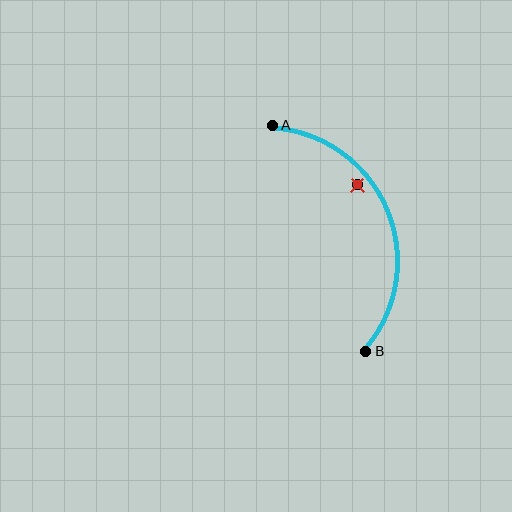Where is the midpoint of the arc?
The arc midpoint is the point on the curve farthest from the straight line joining A and B. It sits to the right of that line.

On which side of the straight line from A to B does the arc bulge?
The arc bulges to the right of the straight line connecting A and B.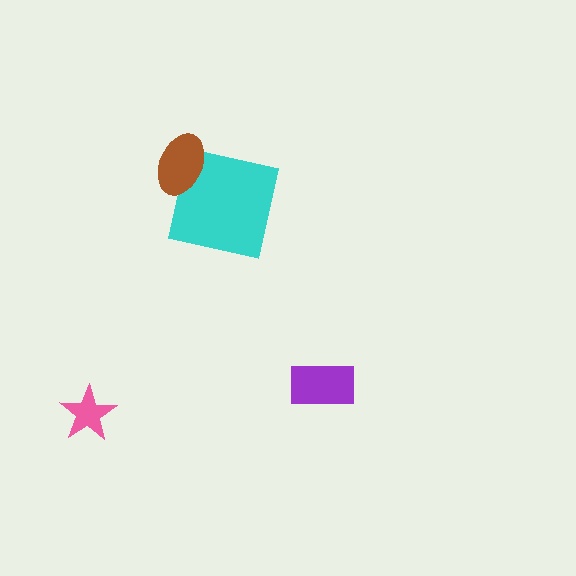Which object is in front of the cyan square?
The brown ellipse is in front of the cyan square.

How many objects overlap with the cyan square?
1 object overlaps with the cyan square.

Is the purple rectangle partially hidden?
No, no other shape covers it.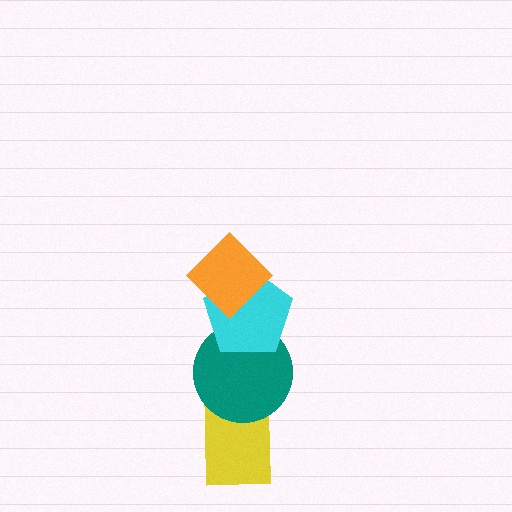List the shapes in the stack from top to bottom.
From top to bottom: the orange diamond, the cyan pentagon, the teal circle, the yellow rectangle.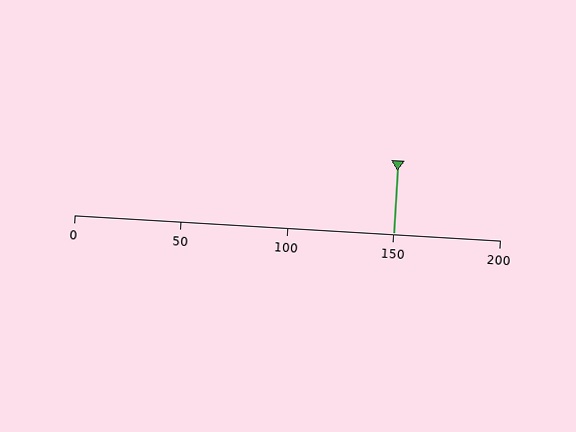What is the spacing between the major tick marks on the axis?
The major ticks are spaced 50 apart.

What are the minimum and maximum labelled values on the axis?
The axis runs from 0 to 200.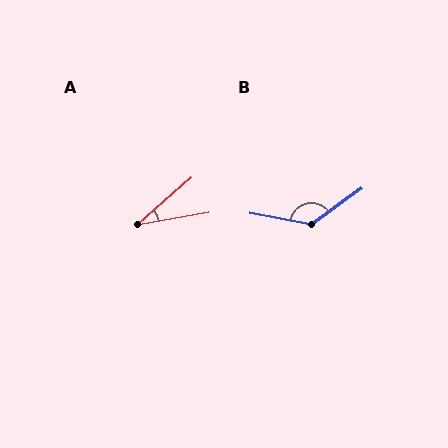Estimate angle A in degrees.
Approximately 31 degrees.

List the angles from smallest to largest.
A (31°), B (133°).